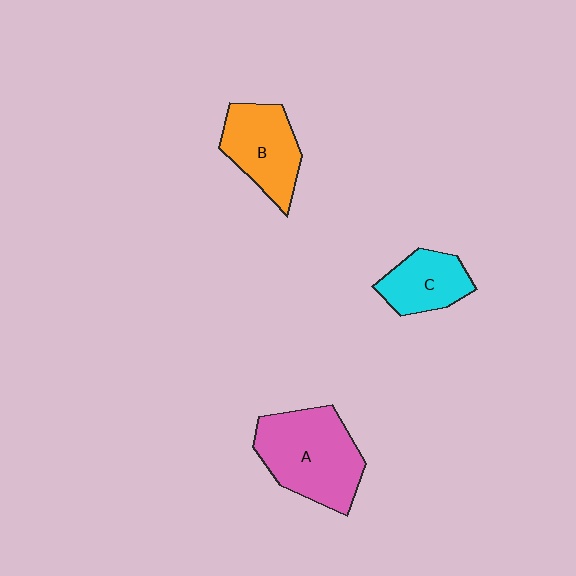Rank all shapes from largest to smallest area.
From largest to smallest: A (pink), B (orange), C (cyan).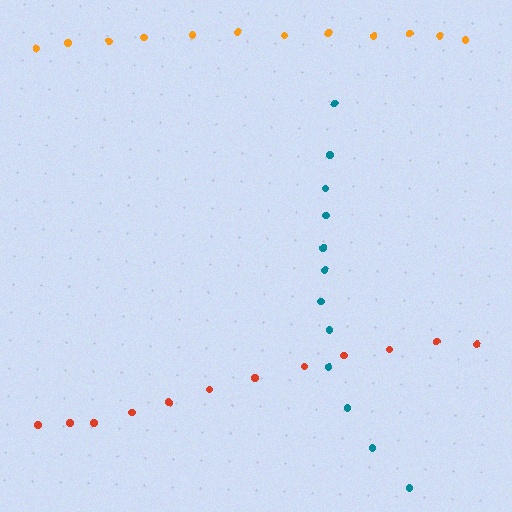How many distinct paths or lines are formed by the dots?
There are 3 distinct paths.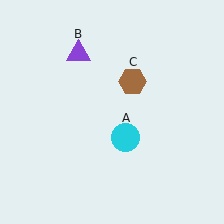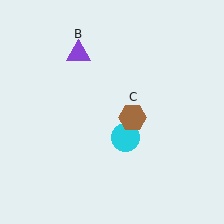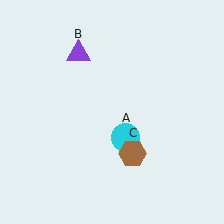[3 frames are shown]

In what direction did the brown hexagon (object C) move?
The brown hexagon (object C) moved down.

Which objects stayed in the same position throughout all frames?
Cyan circle (object A) and purple triangle (object B) remained stationary.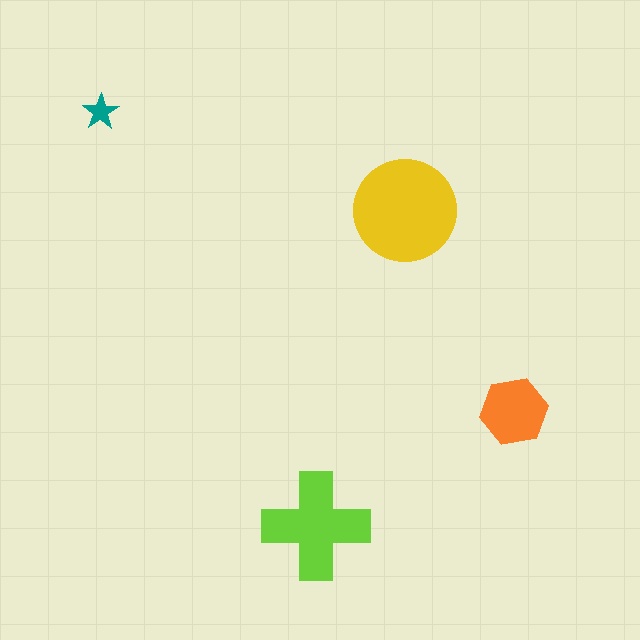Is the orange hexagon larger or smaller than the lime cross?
Smaller.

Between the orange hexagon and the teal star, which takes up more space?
The orange hexagon.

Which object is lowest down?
The lime cross is bottommost.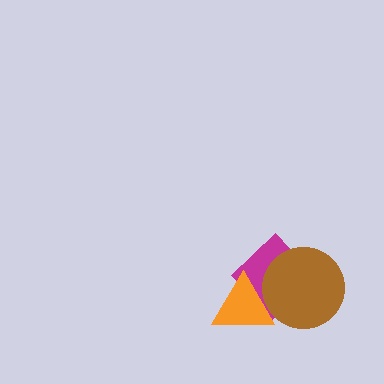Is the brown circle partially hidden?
No, no other shape covers it.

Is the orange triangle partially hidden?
Yes, it is partially covered by another shape.